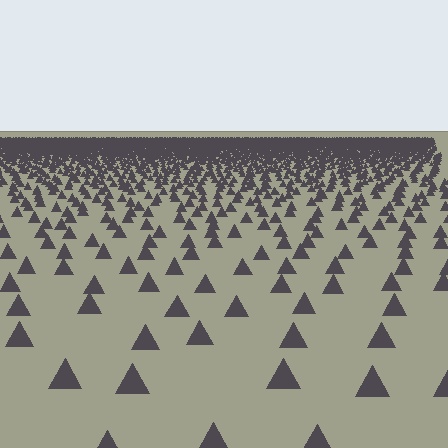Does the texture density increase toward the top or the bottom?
Density increases toward the top.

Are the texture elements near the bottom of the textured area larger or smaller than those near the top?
Larger. Near the bottom, elements are closer to the viewer and appear at a bigger on-screen size.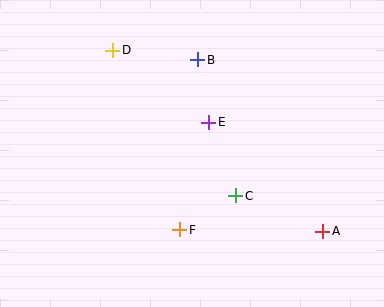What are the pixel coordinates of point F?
Point F is at (180, 230).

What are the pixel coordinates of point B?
Point B is at (198, 60).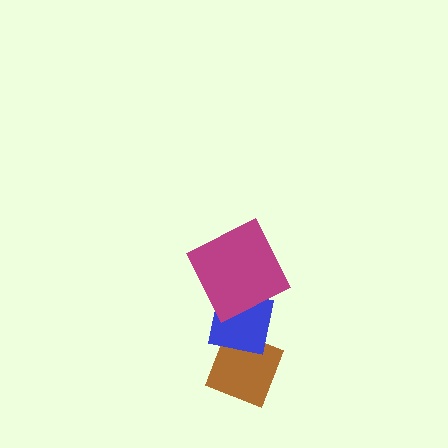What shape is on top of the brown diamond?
The blue square is on top of the brown diamond.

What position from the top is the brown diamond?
The brown diamond is 3rd from the top.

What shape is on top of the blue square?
The magenta square is on top of the blue square.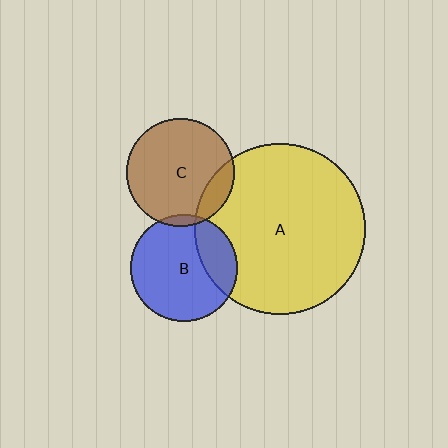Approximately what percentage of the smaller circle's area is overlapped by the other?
Approximately 25%.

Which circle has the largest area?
Circle A (yellow).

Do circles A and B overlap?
Yes.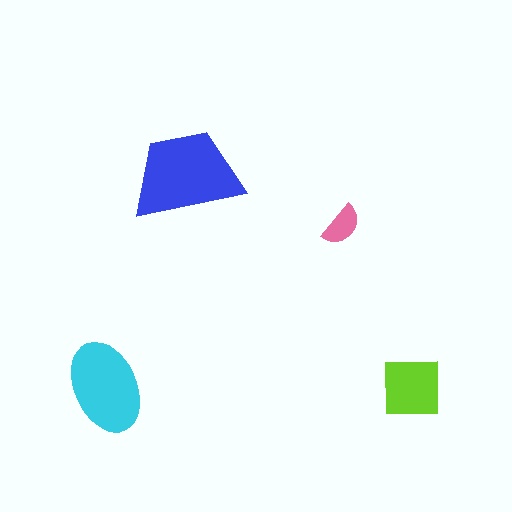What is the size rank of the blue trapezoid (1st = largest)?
1st.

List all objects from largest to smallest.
The blue trapezoid, the cyan ellipse, the lime square, the pink semicircle.